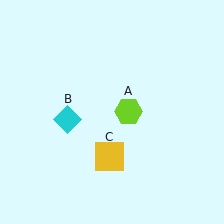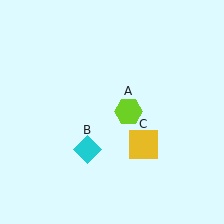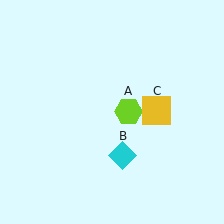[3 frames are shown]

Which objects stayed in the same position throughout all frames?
Lime hexagon (object A) remained stationary.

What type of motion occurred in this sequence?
The cyan diamond (object B), yellow square (object C) rotated counterclockwise around the center of the scene.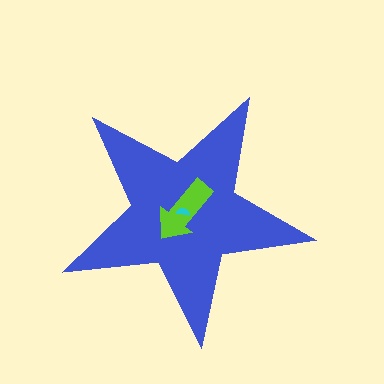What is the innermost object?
The cyan semicircle.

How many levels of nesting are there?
3.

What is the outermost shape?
The blue star.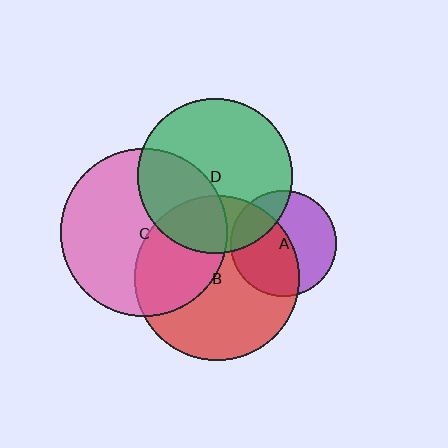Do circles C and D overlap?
Yes.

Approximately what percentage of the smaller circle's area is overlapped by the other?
Approximately 35%.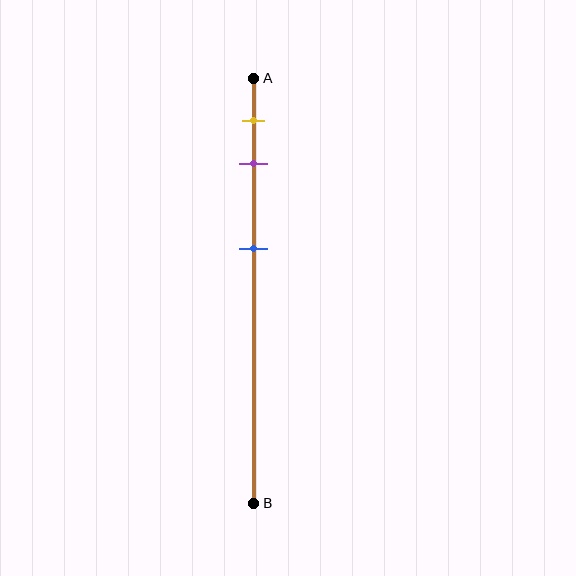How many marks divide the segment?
There are 3 marks dividing the segment.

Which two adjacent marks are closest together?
The yellow and purple marks are the closest adjacent pair.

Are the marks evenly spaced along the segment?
No, the marks are not evenly spaced.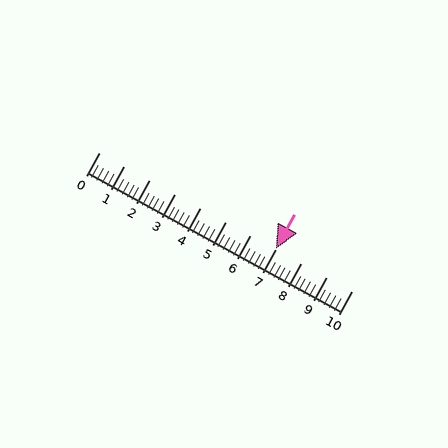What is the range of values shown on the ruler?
The ruler shows values from 0 to 10.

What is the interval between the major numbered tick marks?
The major tick marks are spaced 1 units apart.